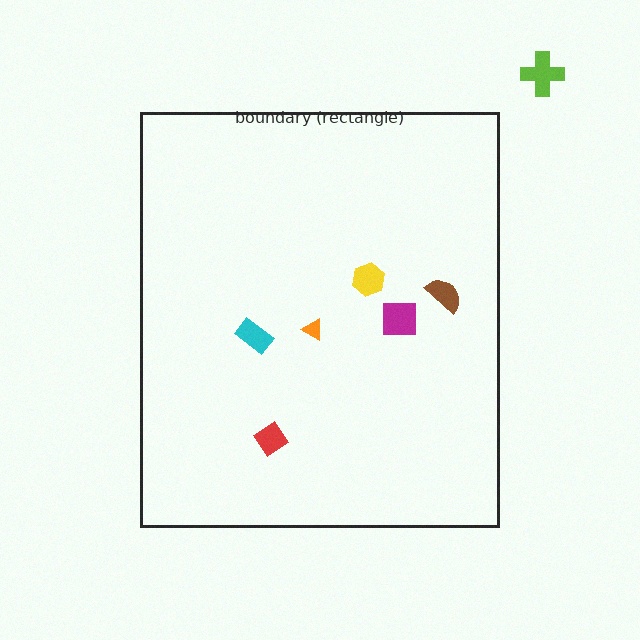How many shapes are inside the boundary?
6 inside, 1 outside.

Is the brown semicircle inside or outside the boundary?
Inside.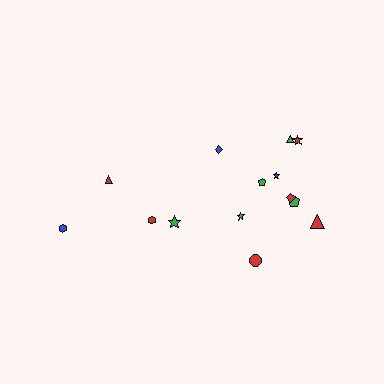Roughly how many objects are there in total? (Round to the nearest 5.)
Roughly 15 objects in total.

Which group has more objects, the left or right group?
The right group.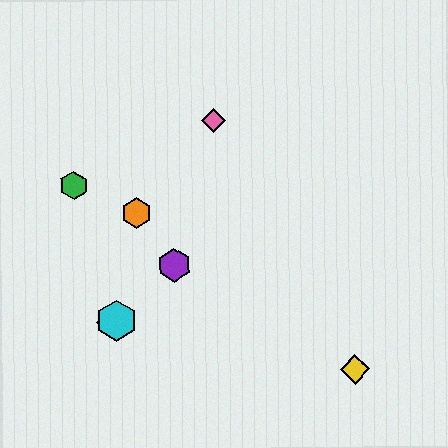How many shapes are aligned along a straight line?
4 shapes (the red hexagon, the blue diamond, the purple hexagon, the cyan hexagon) are aligned along a straight line.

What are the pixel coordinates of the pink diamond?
The pink diamond is at (213, 121).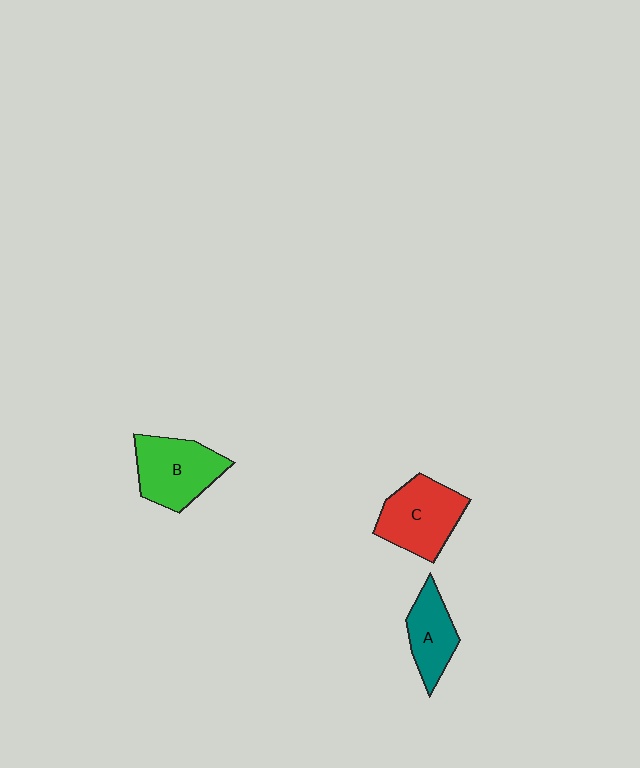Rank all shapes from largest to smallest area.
From largest to smallest: C (red), B (green), A (teal).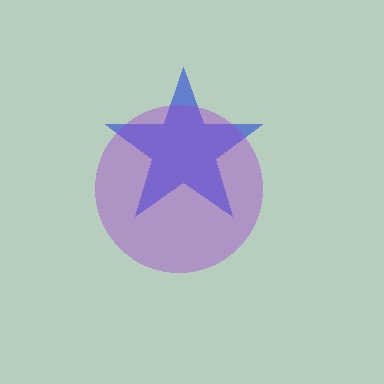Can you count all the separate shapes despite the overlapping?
Yes, there are 2 separate shapes.